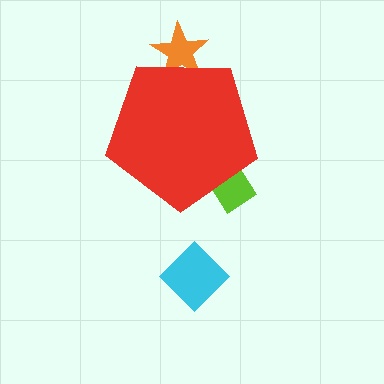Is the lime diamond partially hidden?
Yes, the lime diamond is partially hidden behind the red pentagon.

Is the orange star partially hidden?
Yes, the orange star is partially hidden behind the red pentagon.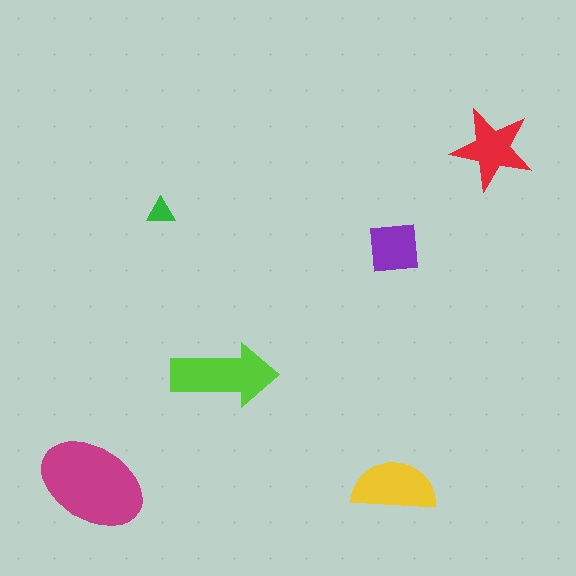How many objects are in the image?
There are 6 objects in the image.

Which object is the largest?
The magenta ellipse.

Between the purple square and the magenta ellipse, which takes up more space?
The magenta ellipse.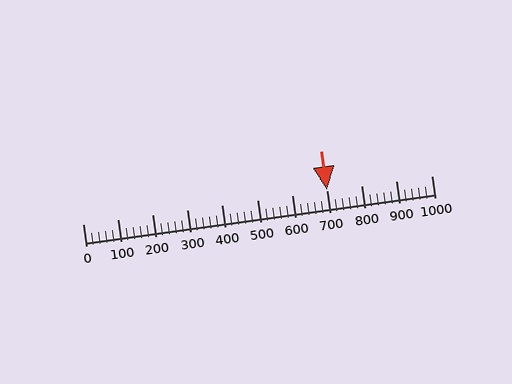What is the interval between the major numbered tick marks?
The major tick marks are spaced 100 units apart.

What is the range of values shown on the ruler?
The ruler shows values from 0 to 1000.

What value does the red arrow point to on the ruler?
The red arrow points to approximately 700.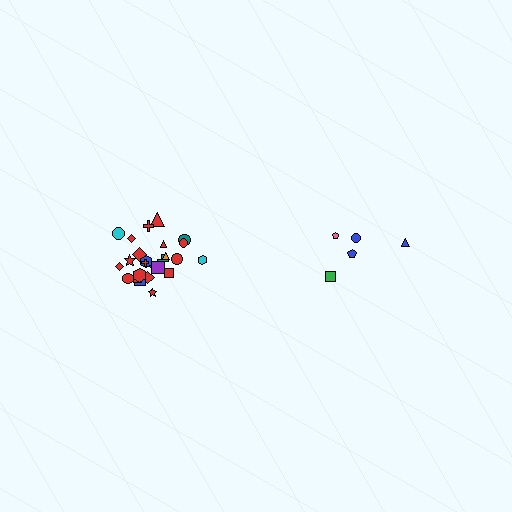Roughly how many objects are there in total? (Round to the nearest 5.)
Roughly 30 objects in total.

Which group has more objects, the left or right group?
The left group.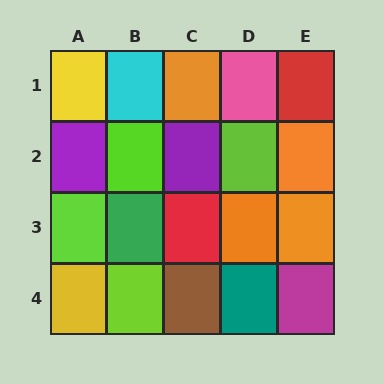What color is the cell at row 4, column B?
Lime.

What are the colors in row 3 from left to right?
Lime, green, red, orange, orange.